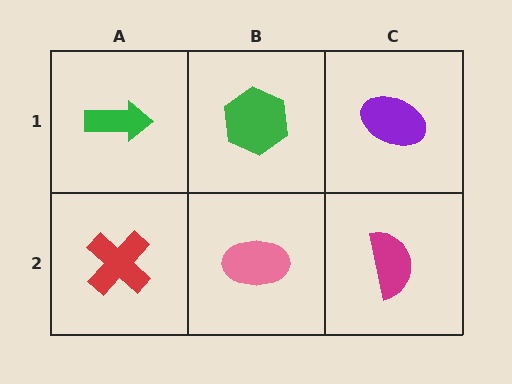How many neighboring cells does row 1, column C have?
2.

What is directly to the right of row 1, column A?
A green hexagon.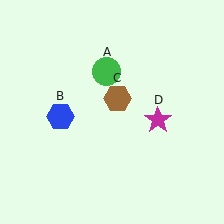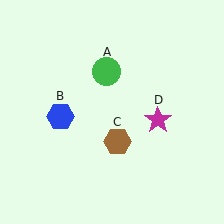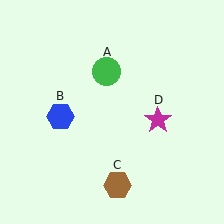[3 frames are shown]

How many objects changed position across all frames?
1 object changed position: brown hexagon (object C).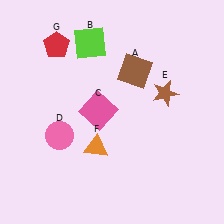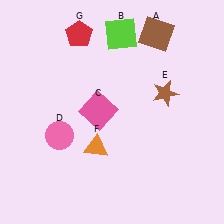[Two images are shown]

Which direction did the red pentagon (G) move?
The red pentagon (G) moved right.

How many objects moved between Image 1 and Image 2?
3 objects moved between the two images.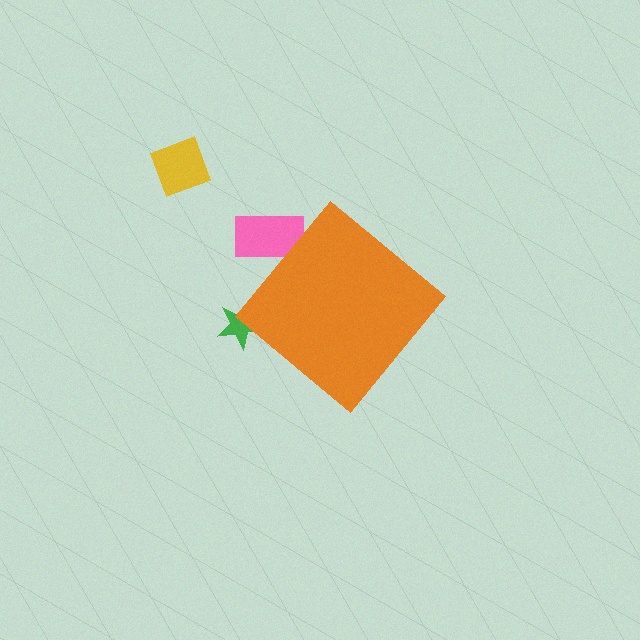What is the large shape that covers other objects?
An orange diamond.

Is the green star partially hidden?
Yes, the green star is partially hidden behind the orange diamond.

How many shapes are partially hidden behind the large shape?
2 shapes are partially hidden.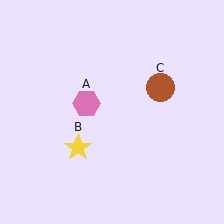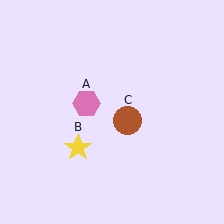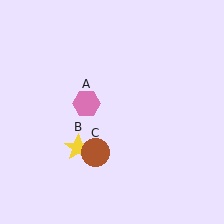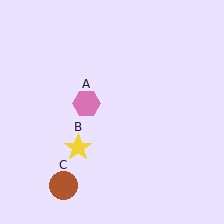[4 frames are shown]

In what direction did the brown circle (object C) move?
The brown circle (object C) moved down and to the left.